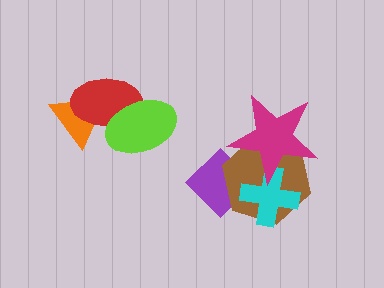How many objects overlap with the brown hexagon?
3 objects overlap with the brown hexagon.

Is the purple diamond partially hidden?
Yes, it is partially covered by another shape.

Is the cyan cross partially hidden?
Yes, it is partially covered by another shape.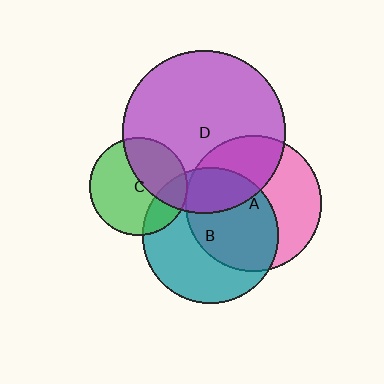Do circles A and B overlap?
Yes.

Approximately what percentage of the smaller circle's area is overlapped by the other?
Approximately 50%.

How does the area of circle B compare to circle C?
Approximately 1.9 times.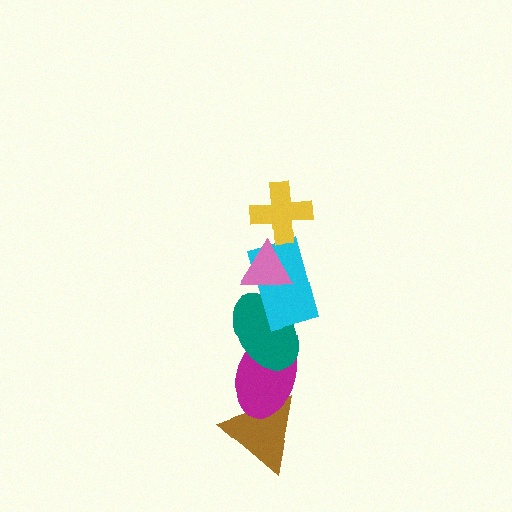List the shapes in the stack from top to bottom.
From top to bottom: the yellow cross, the pink triangle, the cyan rectangle, the teal ellipse, the magenta ellipse, the brown triangle.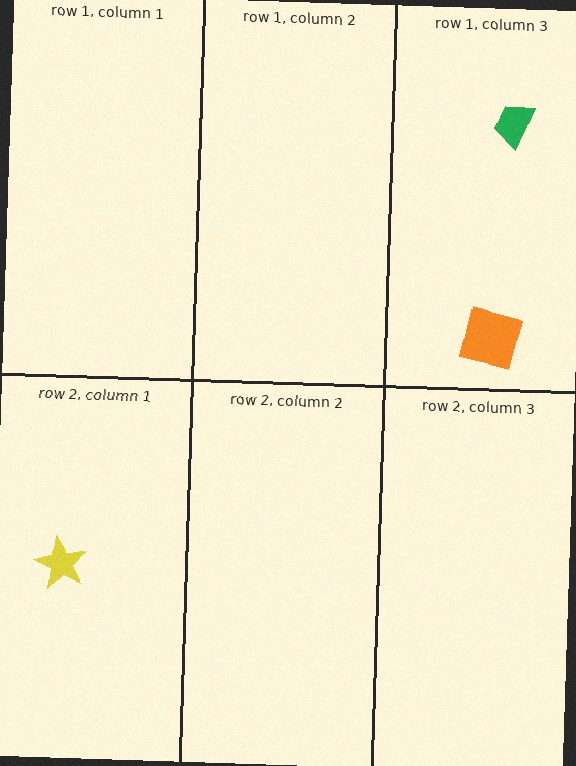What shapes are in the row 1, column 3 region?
The orange square, the green trapezoid.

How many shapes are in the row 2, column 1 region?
1.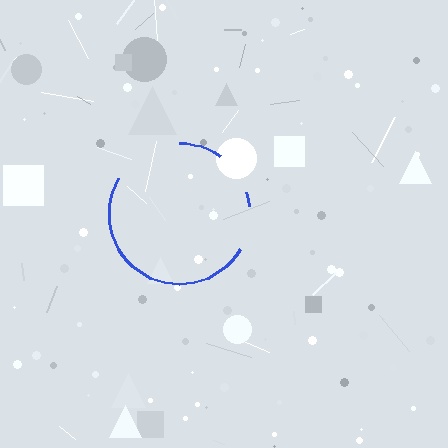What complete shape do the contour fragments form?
The contour fragments form a circle.